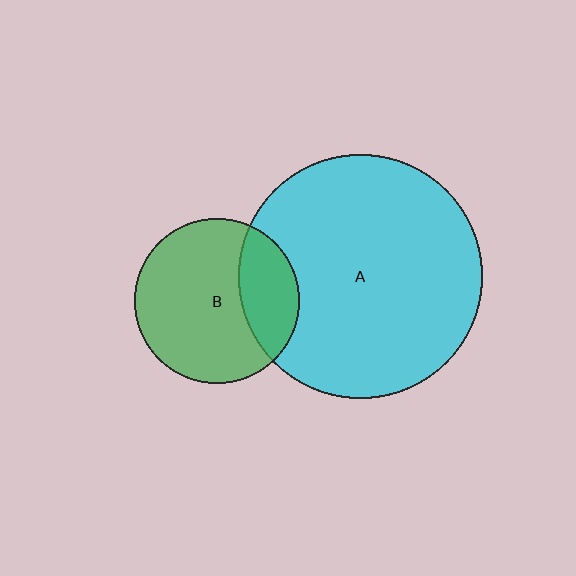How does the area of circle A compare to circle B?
Approximately 2.2 times.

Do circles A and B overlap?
Yes.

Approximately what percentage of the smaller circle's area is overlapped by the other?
Approximately 25%.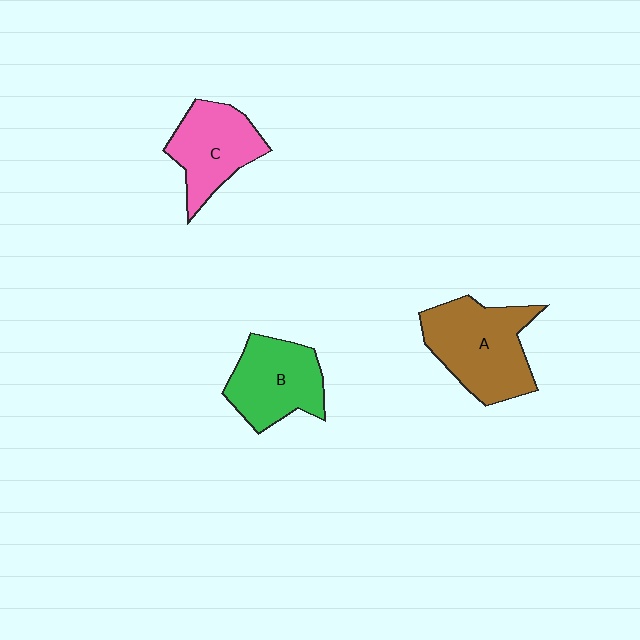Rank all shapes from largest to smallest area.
From largest to smallest: A (brown), B (green), C (pink).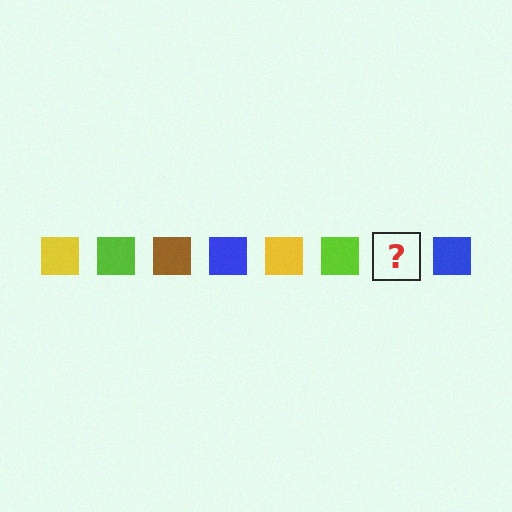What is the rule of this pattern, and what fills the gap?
The rule is that the pattern cycles through yellow, lime, brown, blue squares. The gap should be filled with a brown square.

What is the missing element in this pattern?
The missing element is a brown square.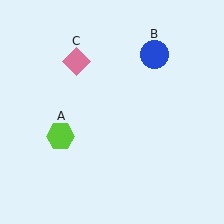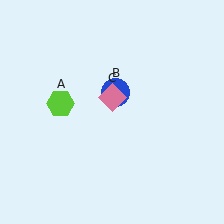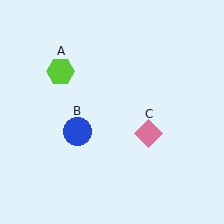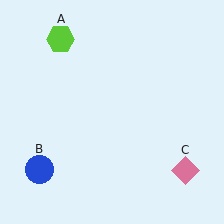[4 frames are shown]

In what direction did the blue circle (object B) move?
The blue circle (object B) moved down and to the left.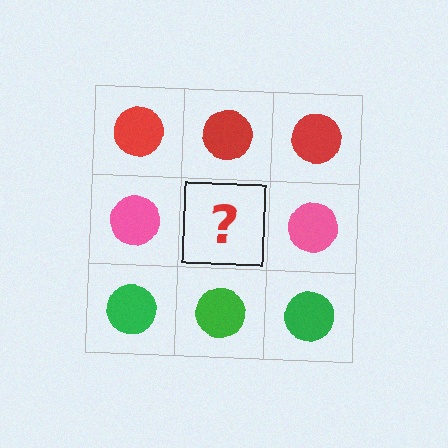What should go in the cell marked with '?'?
The missing cell should contain a pink circle.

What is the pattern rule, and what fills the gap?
The rule is that each row has a consistent color. The gap should be filled with a pink circle.